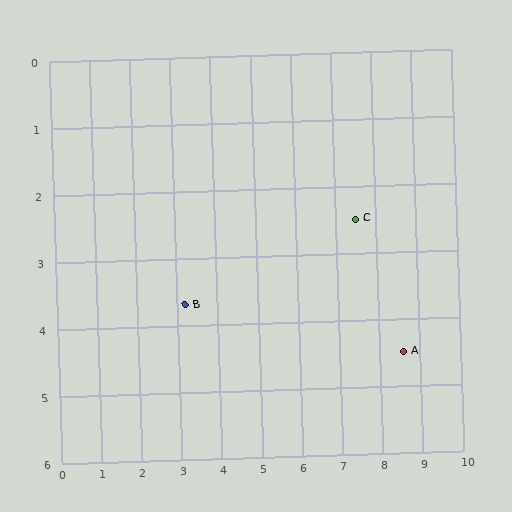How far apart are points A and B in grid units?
Points A and B are about 5.5 grid units apart.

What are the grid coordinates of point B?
Point B is at approximately (3.2, 3.7).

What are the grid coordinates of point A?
Point A is at approximately (8.6, 4.5).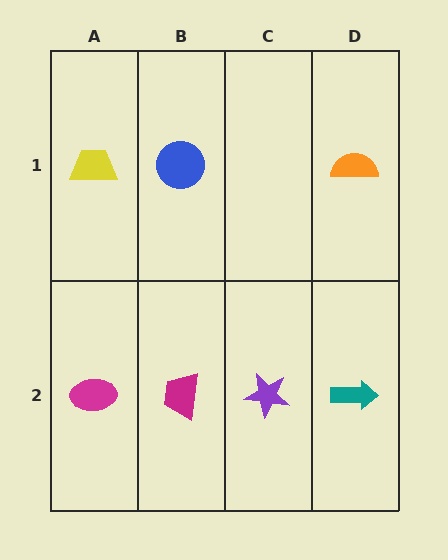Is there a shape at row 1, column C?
No, that cell is empty.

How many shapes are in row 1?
3 shapes.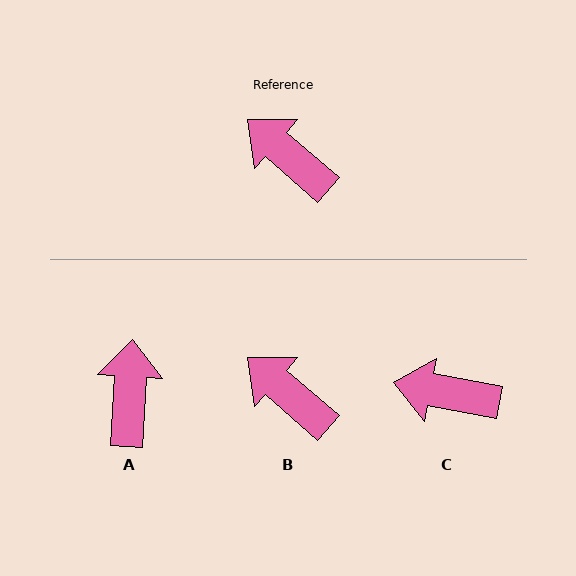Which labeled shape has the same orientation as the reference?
B.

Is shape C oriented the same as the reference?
No, it is off by about 31 degrees.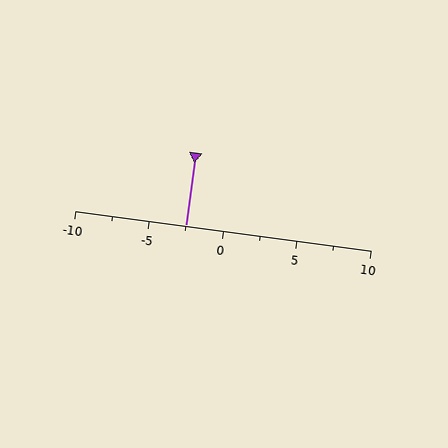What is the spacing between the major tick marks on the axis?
The major ticks are spaced 5 apart.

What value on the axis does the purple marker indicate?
The marker indicates approximately -2.5.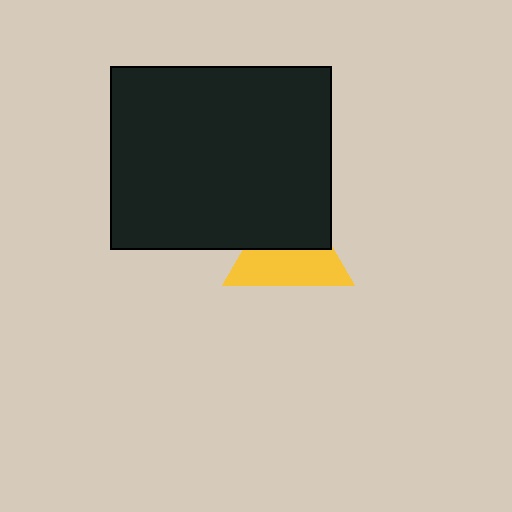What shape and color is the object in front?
The object in front is a black rectangle.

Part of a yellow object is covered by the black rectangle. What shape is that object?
It is a triangle.